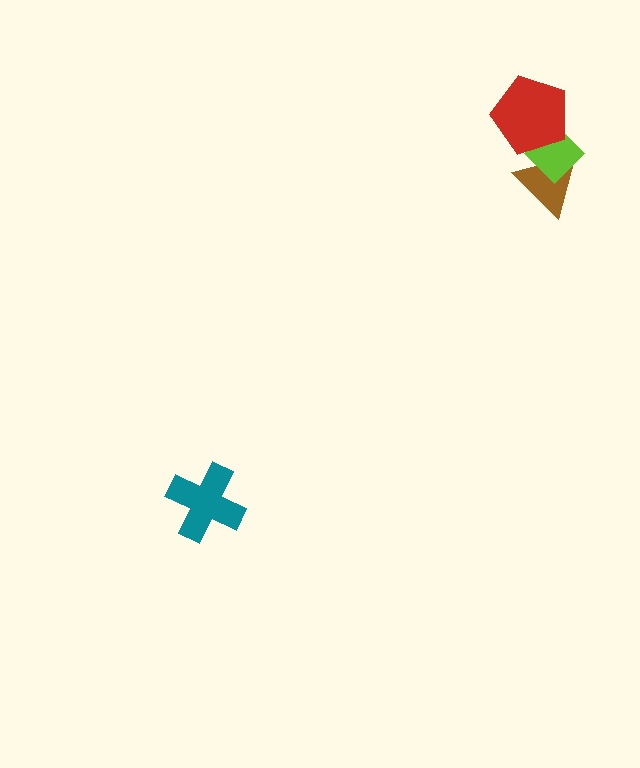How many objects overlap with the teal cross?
0 objects overlap with the teal cross.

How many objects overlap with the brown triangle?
2 objects overlap with the brown triangle.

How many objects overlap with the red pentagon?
2 objects overlap with the red pentagon.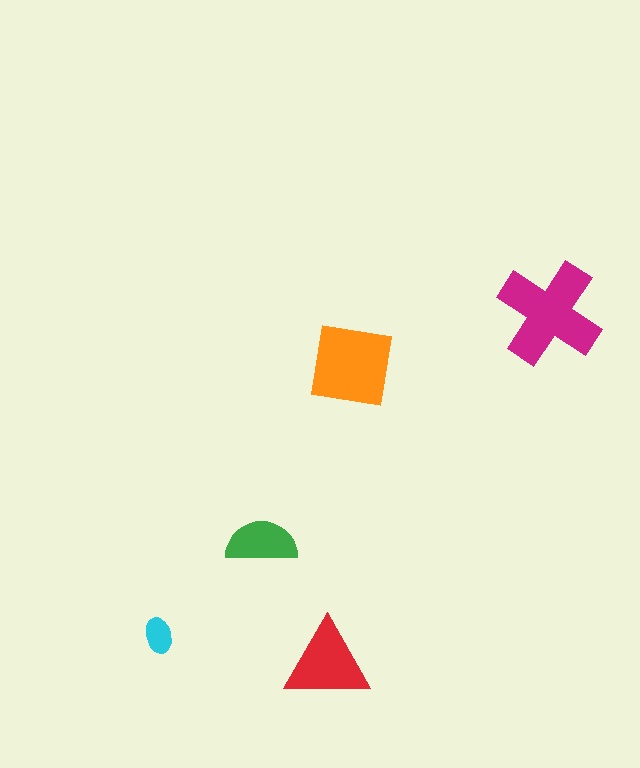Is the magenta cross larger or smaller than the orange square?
Larger.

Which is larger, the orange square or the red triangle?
The orange square.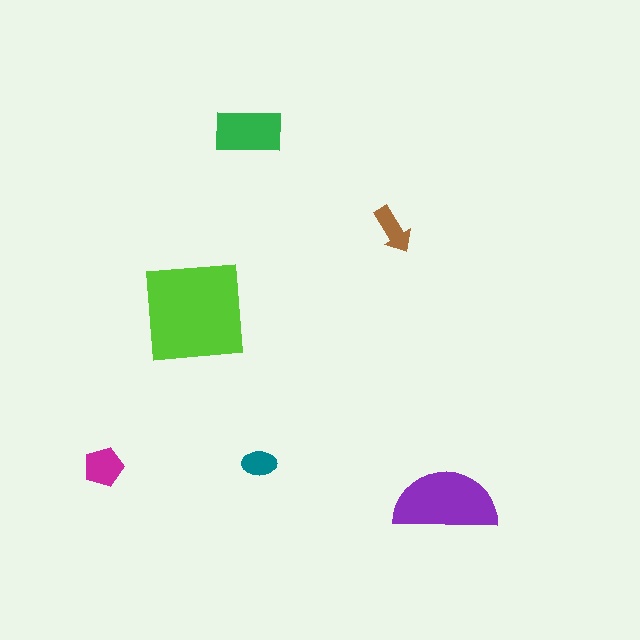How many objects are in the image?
There are 6 objects in the image.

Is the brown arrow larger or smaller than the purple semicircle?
Smaller.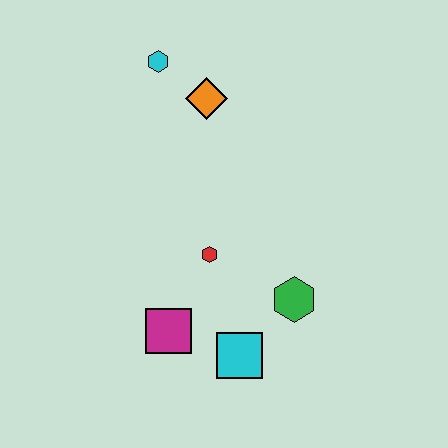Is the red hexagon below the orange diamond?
Yes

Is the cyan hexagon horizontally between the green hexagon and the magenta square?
No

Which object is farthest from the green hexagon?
The cyan hexagon is farthest from the green hexagon.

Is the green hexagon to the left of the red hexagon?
No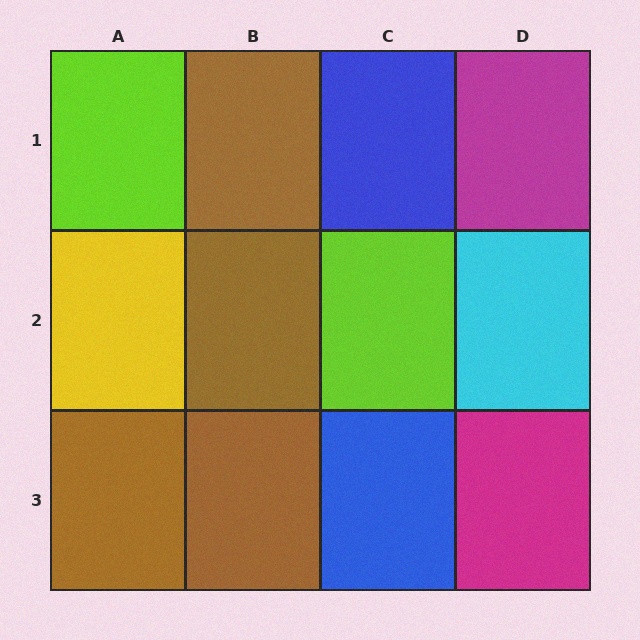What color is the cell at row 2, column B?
Brown.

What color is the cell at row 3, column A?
Brown.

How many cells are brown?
4 cells are brown.